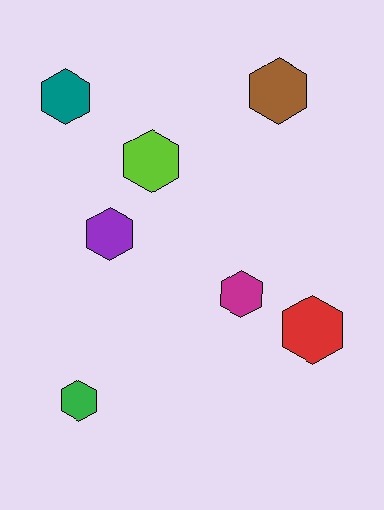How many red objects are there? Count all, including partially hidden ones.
There is 1 red object.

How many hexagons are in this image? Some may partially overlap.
There are 7 hexagons.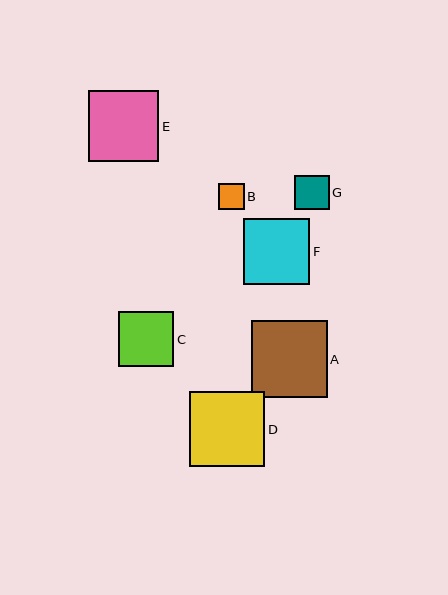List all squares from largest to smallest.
From largest to smallest: A, D, E, F, C, G, B.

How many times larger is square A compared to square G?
Square A is approximately 2.2 times the size of square G.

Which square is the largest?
Square A is the largest with a size of approximately 76 pixels.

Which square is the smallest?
Square B is the smallest with a size of approximately 26 pixels.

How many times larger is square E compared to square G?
Square E is approximately 2.1 times the size of square G.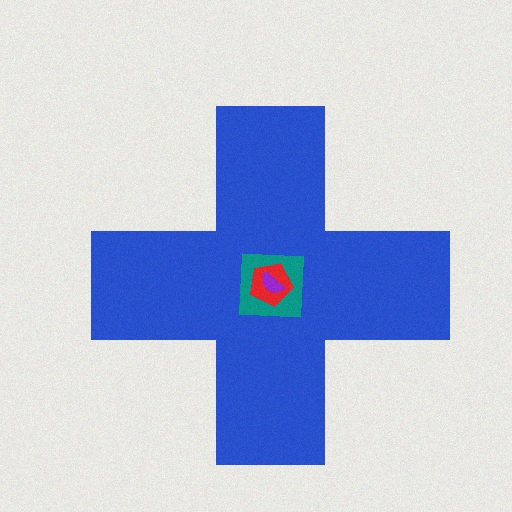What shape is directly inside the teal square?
The red pentagon.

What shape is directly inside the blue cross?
The teal square.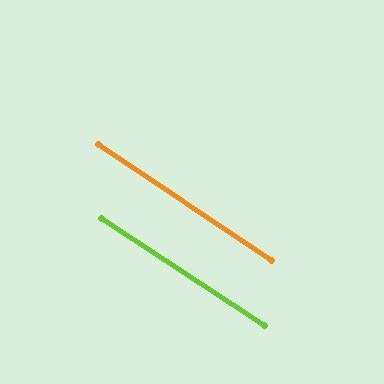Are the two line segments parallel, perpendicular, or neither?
Parallel — their directions differ by only 0.5°.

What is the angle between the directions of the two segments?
Approximately 0 degrees.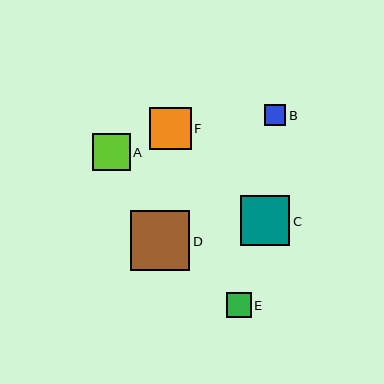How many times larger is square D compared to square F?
Square D is approximately 1.4 times the size of square F.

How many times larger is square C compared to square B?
Square C is approximately 2.4 times the size of square B.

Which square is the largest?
Square D is the largest with a size of approximately 59 pixels.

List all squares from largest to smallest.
From largest to smallest: D, C, F, A, E, B.